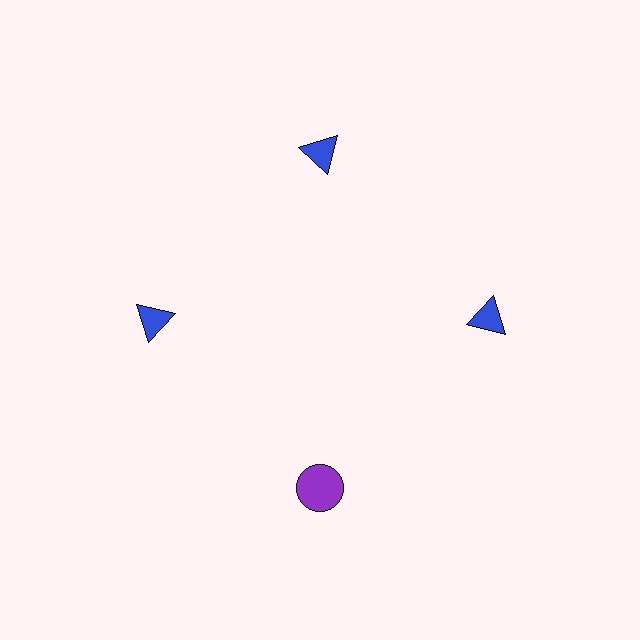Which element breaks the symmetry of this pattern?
The purple circle at roughly the 6 o'clock position breaks the symmetry. All other shapes are blue triangles.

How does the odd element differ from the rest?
It differs in both color (purple instead of blue) and shape (circle instead of triangle).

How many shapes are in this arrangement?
There are 4 shapes arranged in a ring pattern.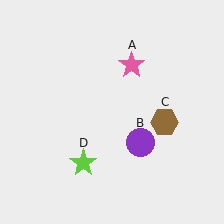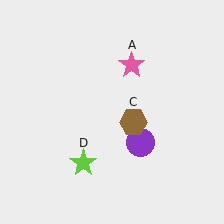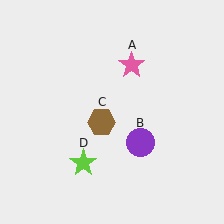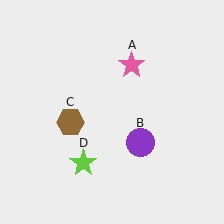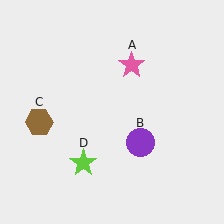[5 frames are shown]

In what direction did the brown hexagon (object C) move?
The brown hexagon (object C) moved left.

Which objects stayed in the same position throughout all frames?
Pink star (object A) and purple circle (object B) and lime star (object D) remained stationary.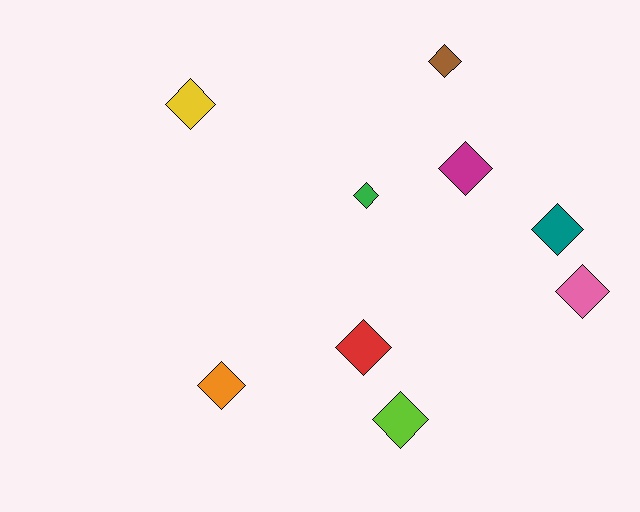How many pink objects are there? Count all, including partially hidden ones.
There is 1 pink object.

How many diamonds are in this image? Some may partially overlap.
There are 9 diamonds.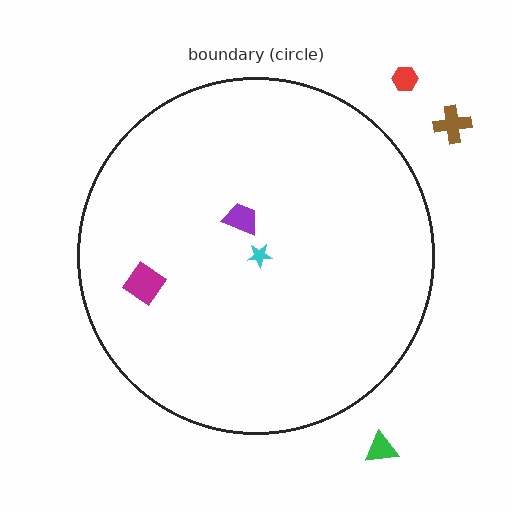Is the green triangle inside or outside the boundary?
Outside.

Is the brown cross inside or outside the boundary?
Outside.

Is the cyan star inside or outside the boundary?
Inside.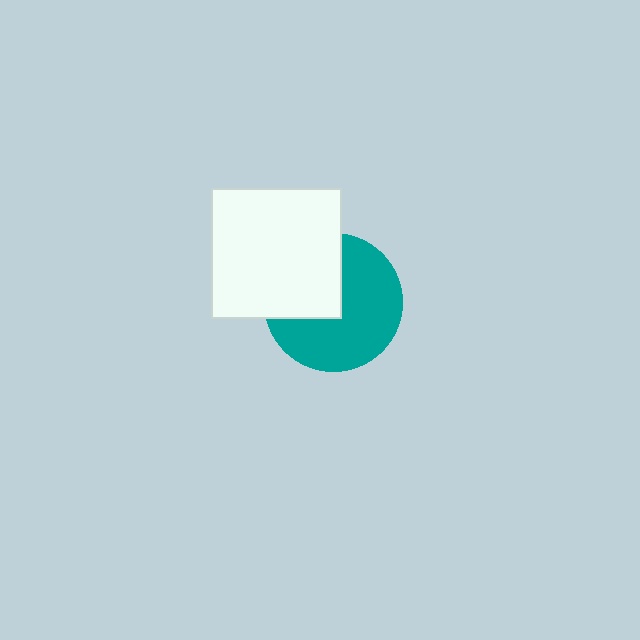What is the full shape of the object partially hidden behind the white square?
The partially hidden object is a teal circle.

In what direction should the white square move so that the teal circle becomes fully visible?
The white square should move toward the upper-left. That is the shortest direction to clear the overlap and leave the teal circle fully visible.